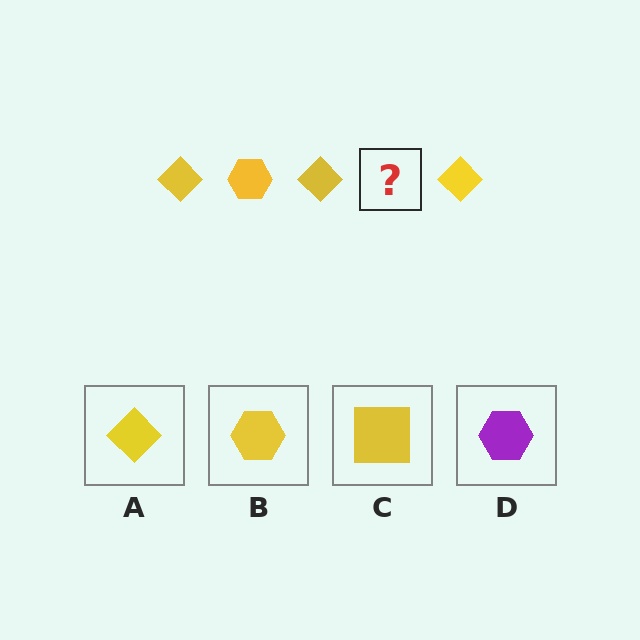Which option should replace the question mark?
Option B.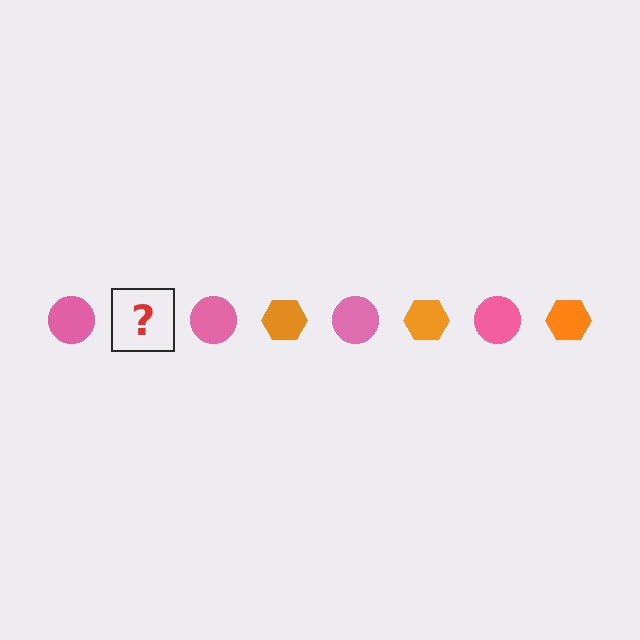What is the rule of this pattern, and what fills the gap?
The rule is that the pattern alternates between pink circle and orange hexagon. The gap should be filled with an orange hexagon.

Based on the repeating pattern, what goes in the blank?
The blank should be an orange hexagon.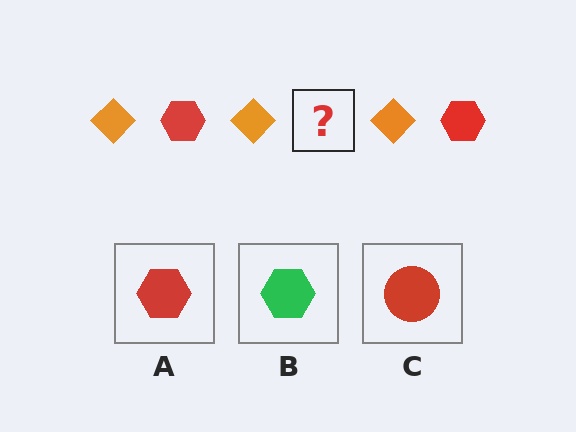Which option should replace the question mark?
Option A.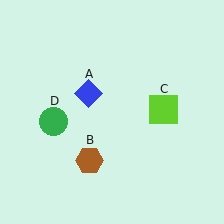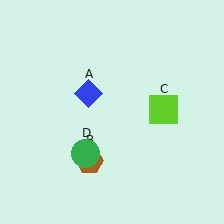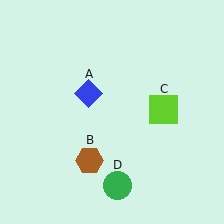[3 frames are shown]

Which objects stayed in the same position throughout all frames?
Blue diamond (object A) and brown hexagon (object B) and lime square (object C) remained stationary.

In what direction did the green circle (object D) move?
The green circle (object D) moved down and to the right.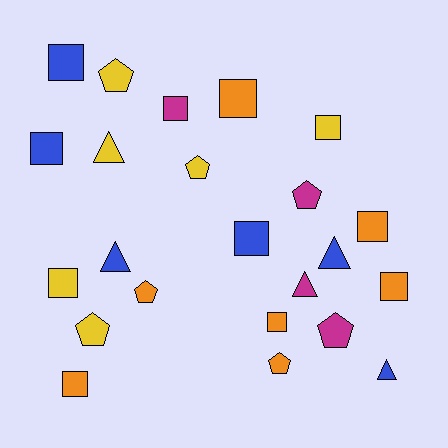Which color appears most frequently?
Orange, with 7 objects.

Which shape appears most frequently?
Square, with 11 objects.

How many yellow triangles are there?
There is 1 yellow triangle.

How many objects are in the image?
There are 23 objects.